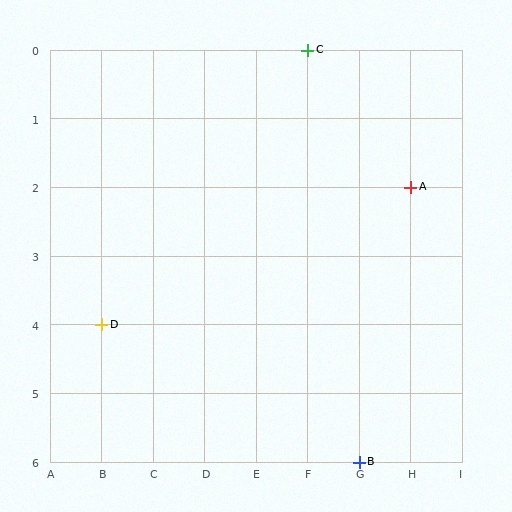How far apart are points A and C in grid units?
Points A and C are 2 columns and 2 rows apart (about 2.8 grid units diagonally).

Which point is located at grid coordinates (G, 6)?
Point B is at (G, 6).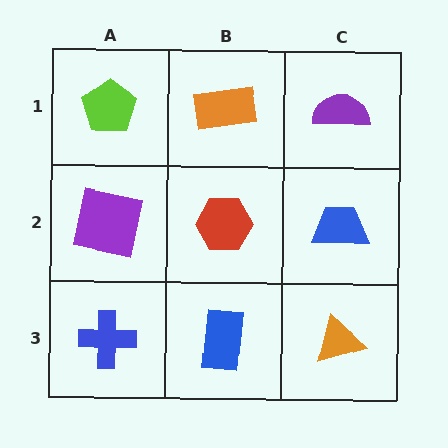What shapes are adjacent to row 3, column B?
A red hexagon (row 2, column B), a blue cross (row 3, column A), an orange triangle (row 3, column C).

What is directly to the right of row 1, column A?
An orange rectangle.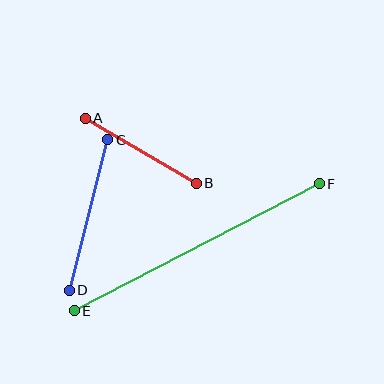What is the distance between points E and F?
The distance is approximately 276 pixels.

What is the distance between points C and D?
The distance is approximately 155 pixels.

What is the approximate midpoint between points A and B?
The midpoint is at approximately (141, 151) pixels.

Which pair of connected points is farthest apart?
Points E and F are farthest apart.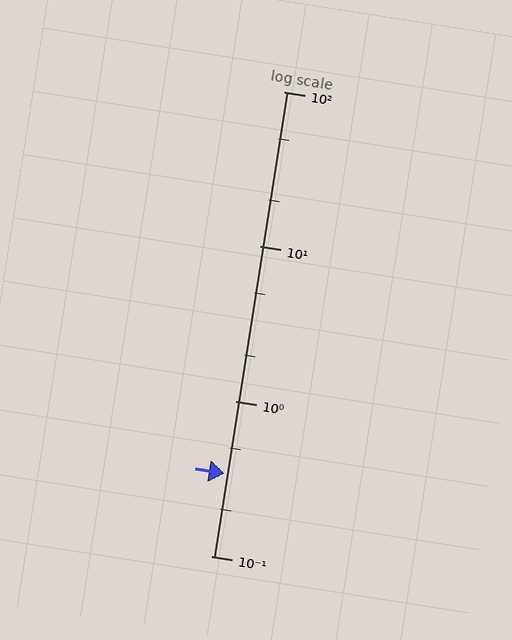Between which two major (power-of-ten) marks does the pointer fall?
The pointer is between 0.1 and 1.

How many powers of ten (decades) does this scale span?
The scale spans 3 decades, from 0.1 to 100.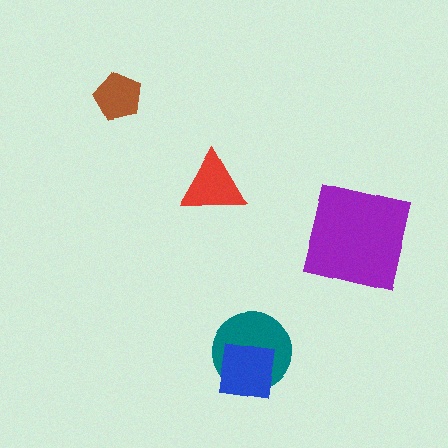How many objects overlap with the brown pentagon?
0 objects overlap with the brown pentagon.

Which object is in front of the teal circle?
The blue square is in front of the teal circle.